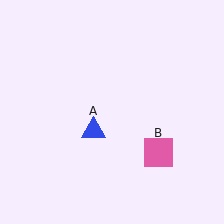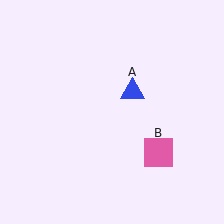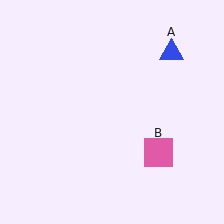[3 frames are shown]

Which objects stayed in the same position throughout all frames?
Pink square (object B) remained stationary.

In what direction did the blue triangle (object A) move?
The blue triangle (object A) moved up and to the right.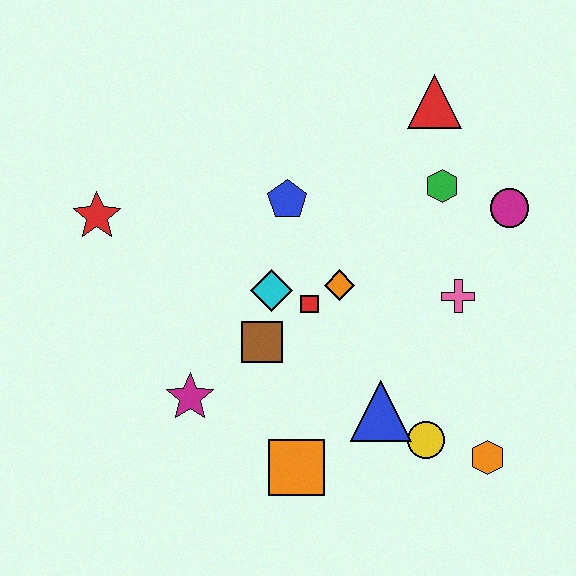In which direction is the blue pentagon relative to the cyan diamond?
The blue pentagon is above the cyan diamond.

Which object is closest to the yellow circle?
The blue triangle is closest to the yellow circle.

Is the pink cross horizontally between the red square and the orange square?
No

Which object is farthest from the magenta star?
The red triangle is farthest from the magenta star.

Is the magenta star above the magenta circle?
No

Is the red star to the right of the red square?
No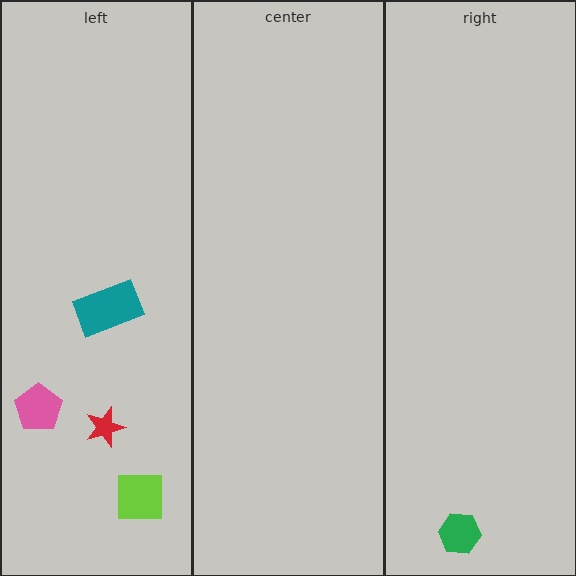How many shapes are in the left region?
4.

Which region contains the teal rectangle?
The left region.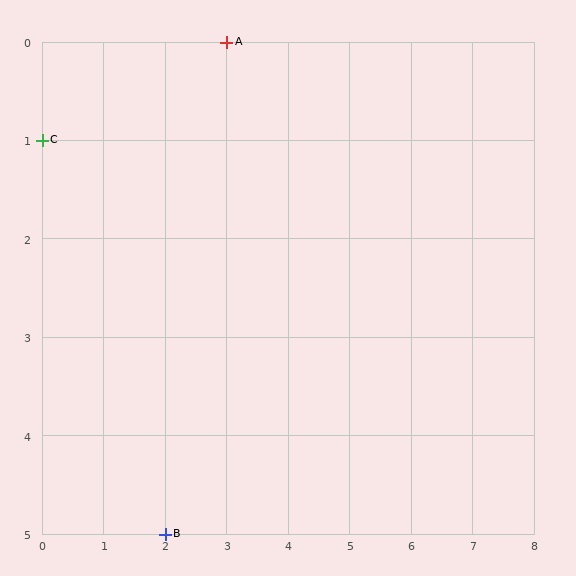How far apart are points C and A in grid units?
Points C and A are 3 columns and 1 row apart (about 3.2 grid units diagonally).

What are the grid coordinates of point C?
Point C is at grid coordinates (0, 1).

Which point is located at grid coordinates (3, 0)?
Point A is at (3, 0).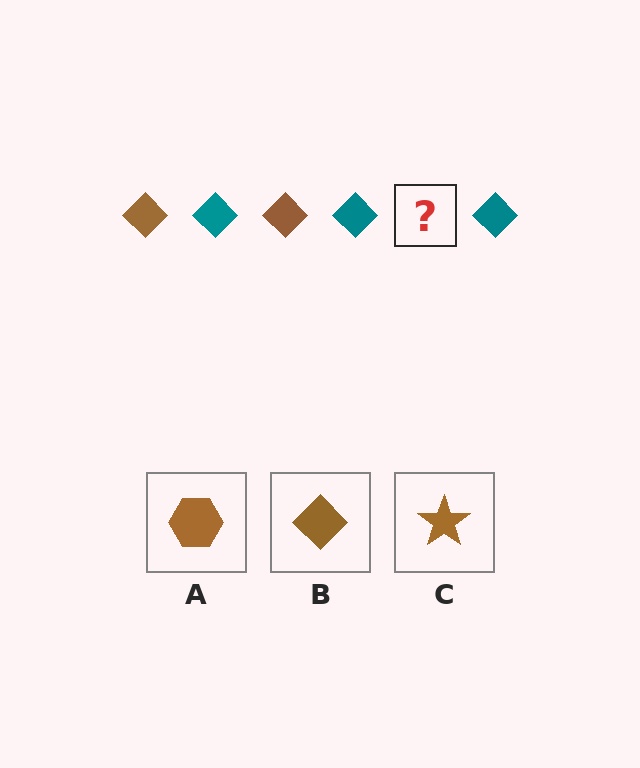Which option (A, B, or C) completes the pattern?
B.